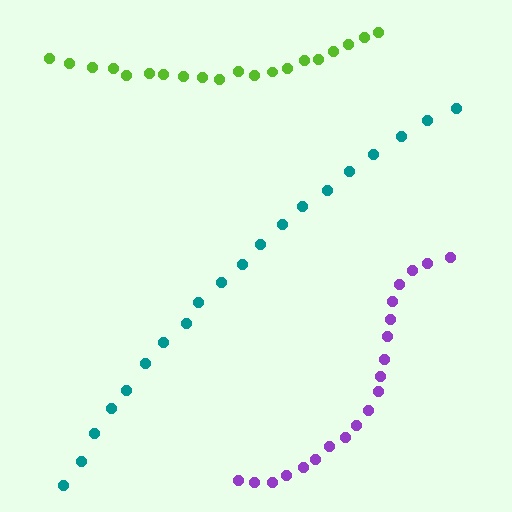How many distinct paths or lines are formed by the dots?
There are 3 distinct paths.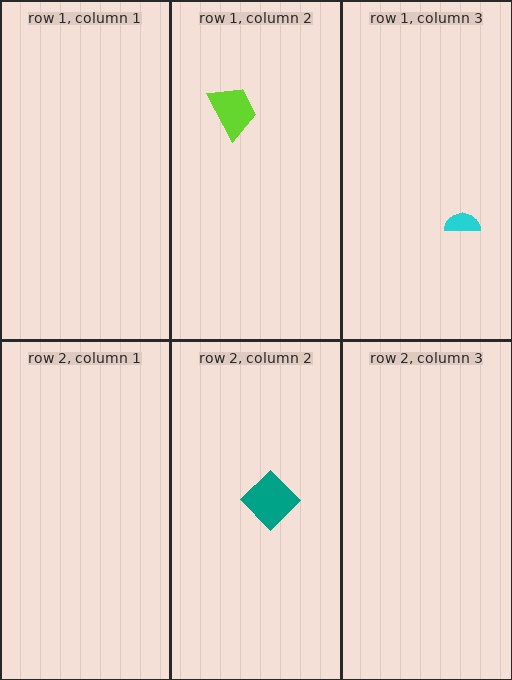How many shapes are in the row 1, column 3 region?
1.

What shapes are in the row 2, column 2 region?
The teal diamond.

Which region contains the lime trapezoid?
The row 1, column 2 region.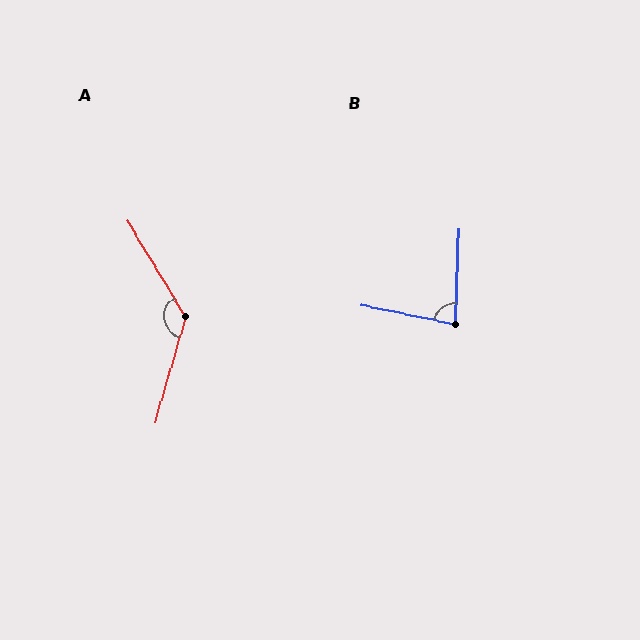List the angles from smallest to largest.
B (81°), A (133°).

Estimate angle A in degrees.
Approximately 133 degrees.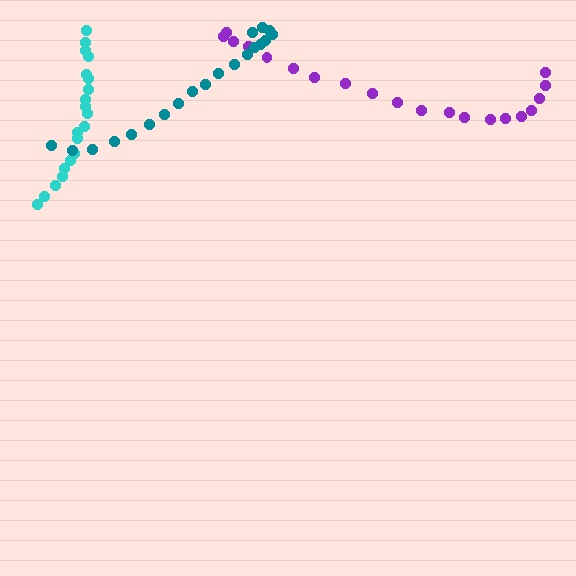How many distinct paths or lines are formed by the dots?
There are 3 distinct paths.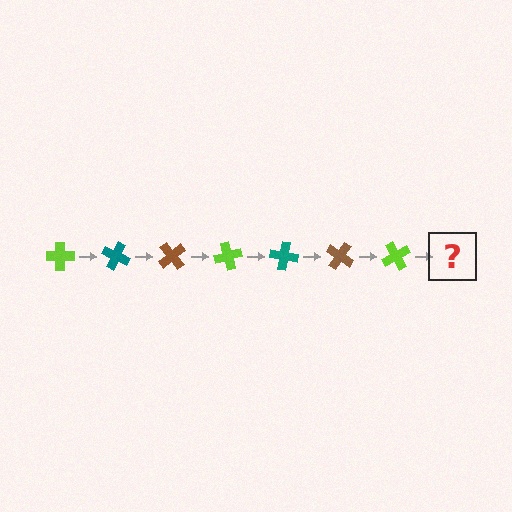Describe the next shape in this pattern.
It should be a teal cross, rotated 175 degrees from the start.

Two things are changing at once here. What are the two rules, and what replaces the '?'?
The two rules are that it rotates 25 degrees each step and the color cycles through lime, teal, and brown. The '?' should be a teal cross, rotated 175 degrees from the start.